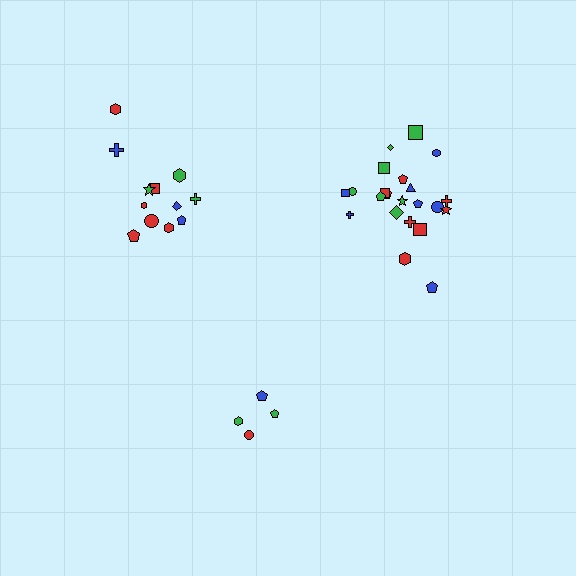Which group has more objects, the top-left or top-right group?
The top-right group.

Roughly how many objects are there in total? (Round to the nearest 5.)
Roughly 40 objects in total.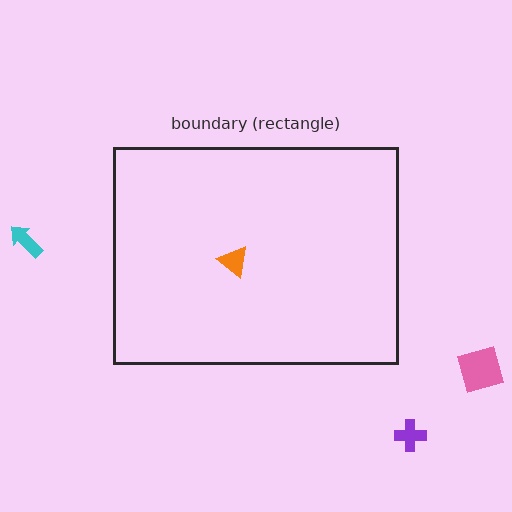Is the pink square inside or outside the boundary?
Outside.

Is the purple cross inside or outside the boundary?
Outside.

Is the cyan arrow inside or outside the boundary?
Outside.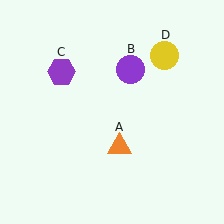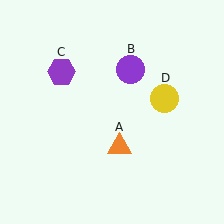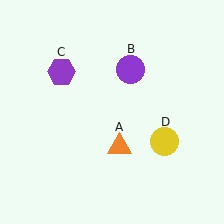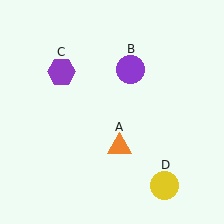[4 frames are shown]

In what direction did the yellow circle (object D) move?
The yellow circle (object D) moved down.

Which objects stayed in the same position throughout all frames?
Orange triangle (object A) and purple circle (object B) and purple hexagon (object C) remained stationary.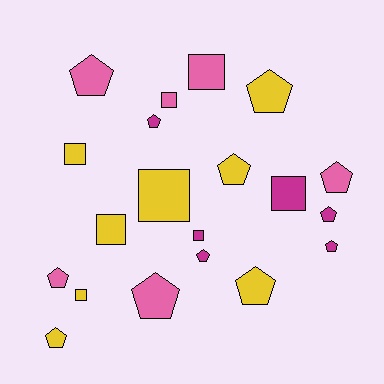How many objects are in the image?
There are 20 objects.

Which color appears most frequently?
Yellow, with 8 objects.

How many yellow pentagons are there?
There are 4 yellow pentagons.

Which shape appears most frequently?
Pentagon, with 12 objects.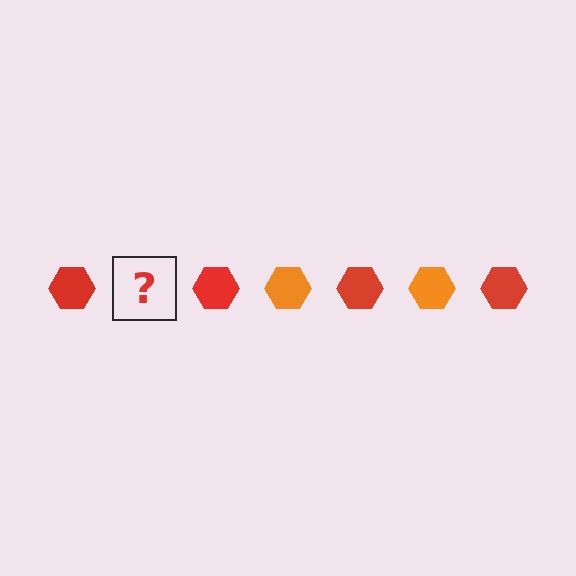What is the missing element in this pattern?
The missing element is an orange hexagon.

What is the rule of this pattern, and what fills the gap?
The rule is that the pattern cycles through red, orange hexagons. The gap should be filled with an orange hexagon.